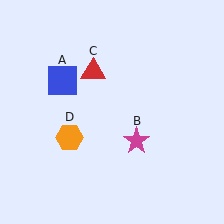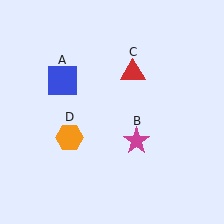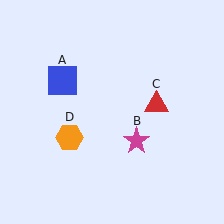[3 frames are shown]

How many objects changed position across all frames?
1 object changed position: red triangle (object C).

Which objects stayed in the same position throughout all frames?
Blue square (object A) and magenta star (object B) and orange hexagon (object D) remained stationary.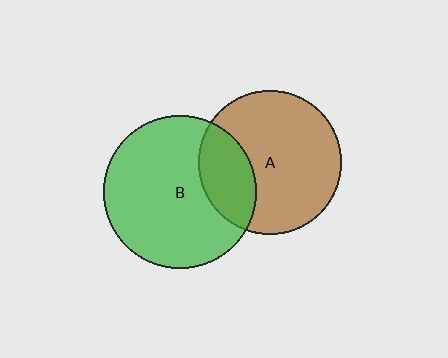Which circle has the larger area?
Circle B (green).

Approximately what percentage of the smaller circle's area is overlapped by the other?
Approximately 25%.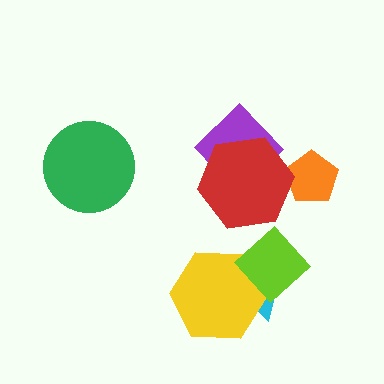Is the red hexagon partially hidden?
No, no other shape covers it.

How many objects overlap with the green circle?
0 objects overlap with the green circle.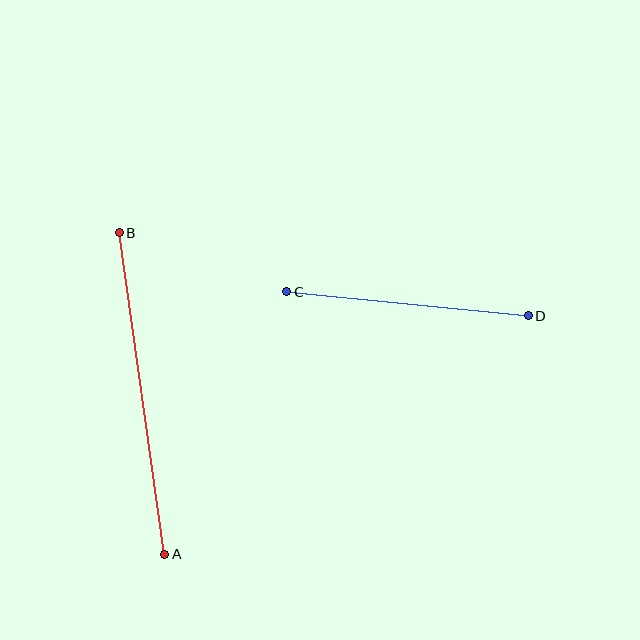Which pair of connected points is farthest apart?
Points A and B are farthest apart.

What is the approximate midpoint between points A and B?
The midpoint is at approximately (142, 393) pixels.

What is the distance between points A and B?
The distance is approximately 324 pixels.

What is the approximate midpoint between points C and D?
The midpoint is at approximately (408, 304) pixels.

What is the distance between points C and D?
The distance is approximately 243 pixels.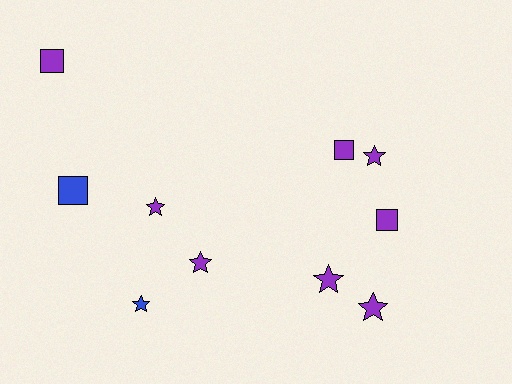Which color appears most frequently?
Purple, with 8 objects.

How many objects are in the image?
There are 10 objects.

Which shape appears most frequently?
Star, with 6 objects.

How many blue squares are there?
There is 1 blue square.